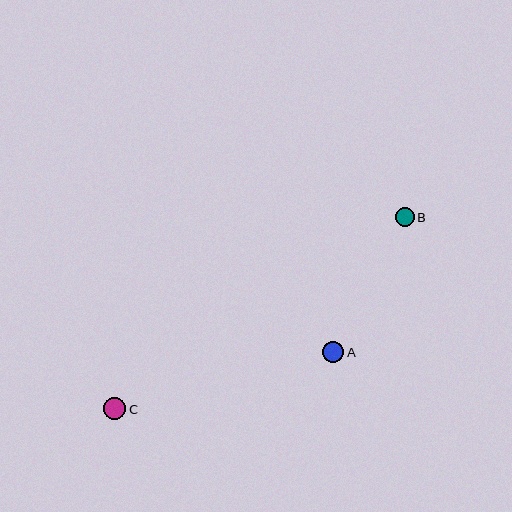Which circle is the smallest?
Circle B is the smallest with a size of approximately 19 pixels.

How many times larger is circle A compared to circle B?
Circle A is approximately 1.1 times the size of circle B.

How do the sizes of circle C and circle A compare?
Circle C and circle A are approximately the same size.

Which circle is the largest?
Circle C is the largest with a size of approximately 22 pixels.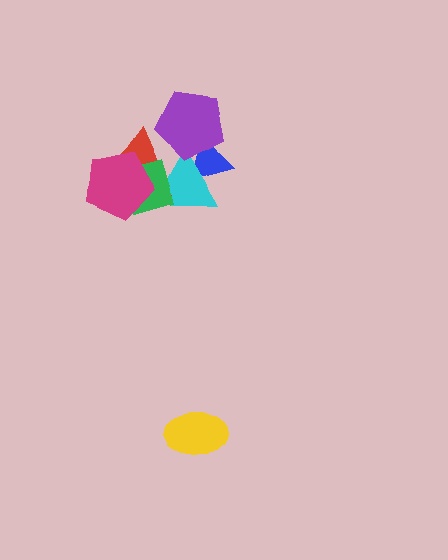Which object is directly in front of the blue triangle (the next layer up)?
The cyan triangle is directly in front of the blue triangle.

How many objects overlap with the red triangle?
4 objects overlap with the red triangle.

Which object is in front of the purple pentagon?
The red triangle is in front of the purple pentagon.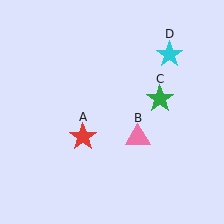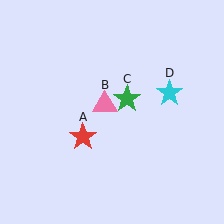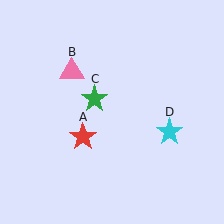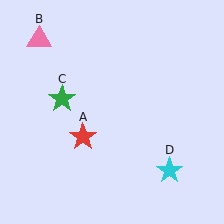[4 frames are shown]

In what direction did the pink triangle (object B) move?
The pink triangle (object B) moved up and to the left.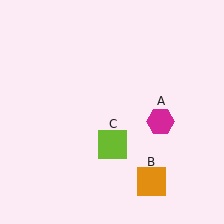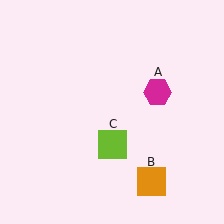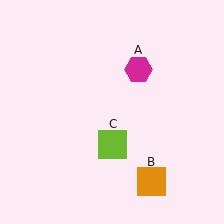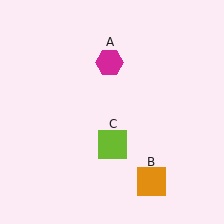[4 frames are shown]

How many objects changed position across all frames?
1 object changed position: magenta hexagon (object A).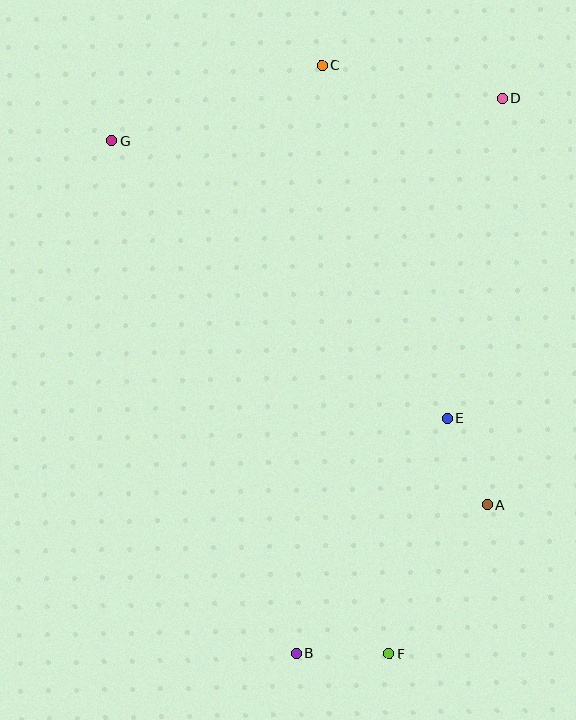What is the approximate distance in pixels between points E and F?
The distance between E and F is approximately 243 pixels.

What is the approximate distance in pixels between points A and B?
The distance between A and B is approximately 241 pixels.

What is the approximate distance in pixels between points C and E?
The distance between C and E is approximately 374 pixels.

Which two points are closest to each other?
Points B and F are closest to each other.